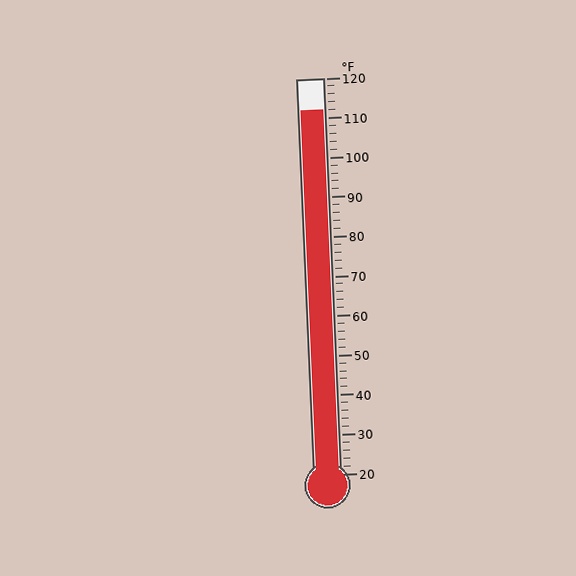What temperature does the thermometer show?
The thermometer shows approximately 112°F.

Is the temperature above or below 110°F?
The temperature is above 110°F.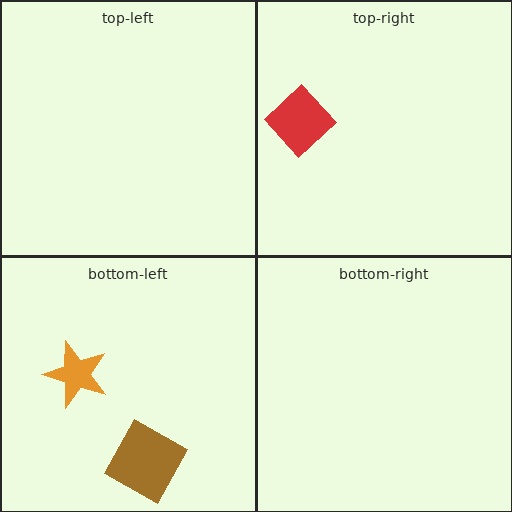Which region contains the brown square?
The bottom-left region.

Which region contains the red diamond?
The top-right region.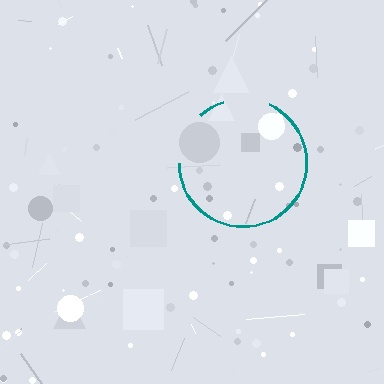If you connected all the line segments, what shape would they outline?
They would outline a circle.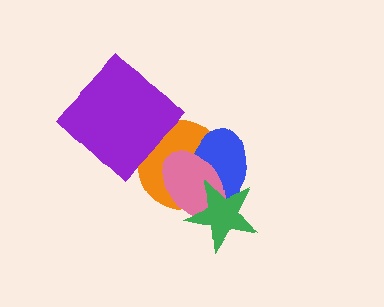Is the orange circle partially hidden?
Yes, it is partially covered by another shape.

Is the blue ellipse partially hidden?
Yes, it is partially covered by another shape.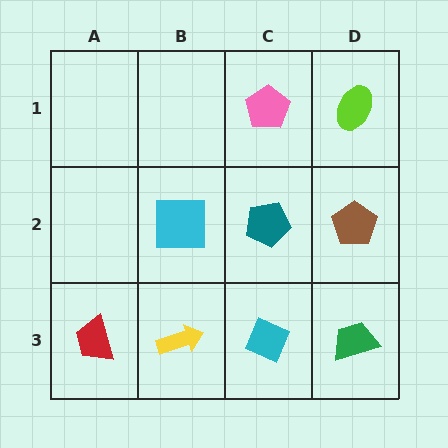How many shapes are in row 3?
4 shapes.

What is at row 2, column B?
A cyan square.